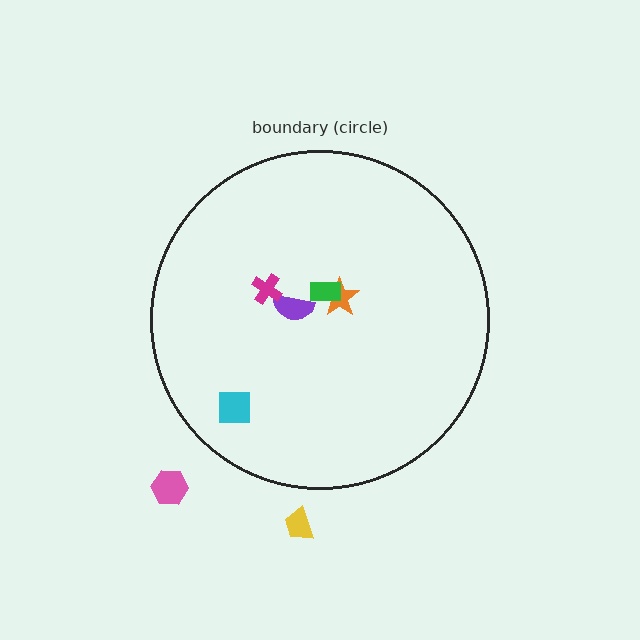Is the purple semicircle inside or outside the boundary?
Inside.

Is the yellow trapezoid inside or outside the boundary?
Outside.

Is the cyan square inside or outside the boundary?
Inside.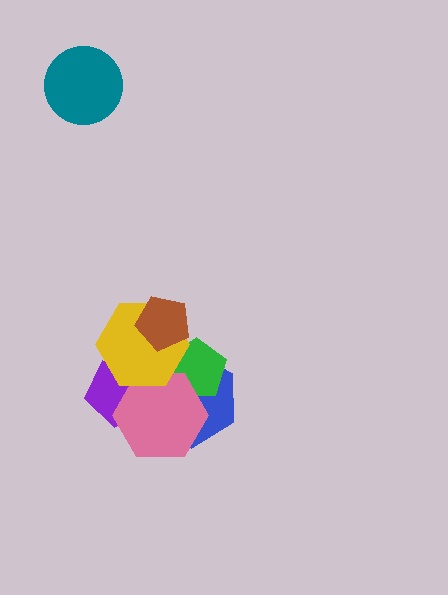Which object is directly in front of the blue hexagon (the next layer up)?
The purple pentagon is directly in front of the blue hexagon.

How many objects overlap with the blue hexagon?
4 objects overlap with the blue hexagon.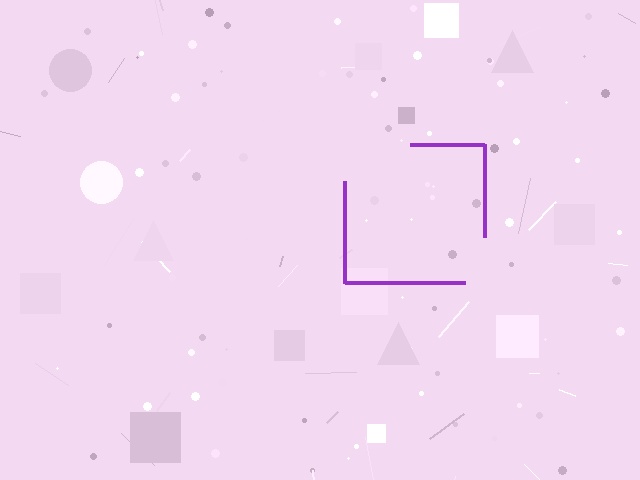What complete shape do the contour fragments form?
The contour fragments form a square.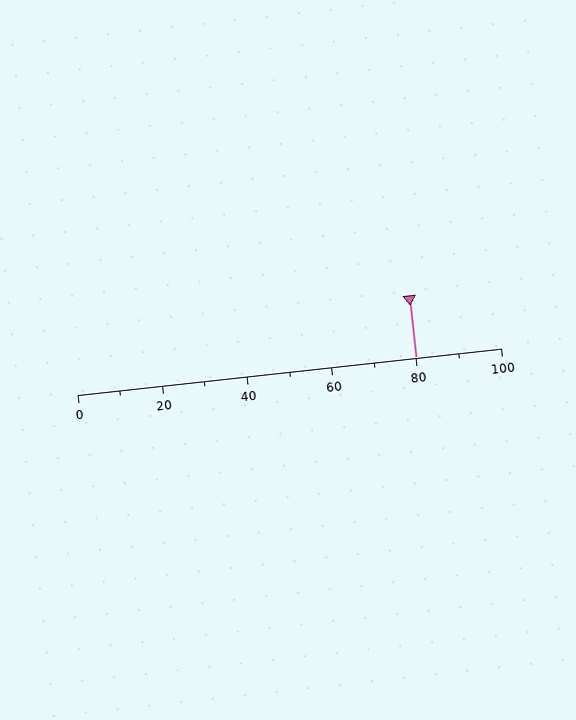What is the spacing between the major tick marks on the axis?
The major ticks are spaced 20 apart.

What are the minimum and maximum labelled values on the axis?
The axis runs from 0 to 100.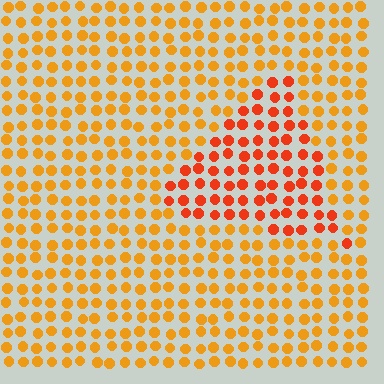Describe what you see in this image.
The image is filled with small orange elements in a uniform arrangement. A triangle-shaped region is visible where the elements are tinted to a slightly different hue, forming a subtle color boundary.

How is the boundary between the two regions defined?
The boundary is defined purely by a slight shift in hue (about 28 degrees). Spacing, size, and orientation are identical on both sides.